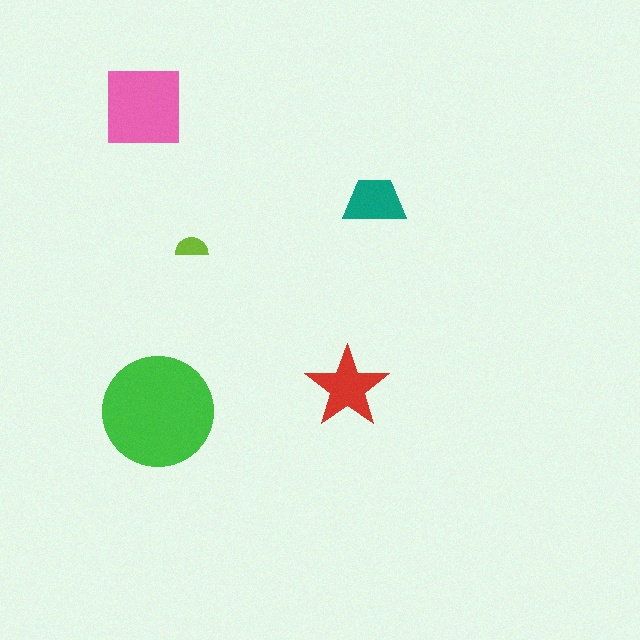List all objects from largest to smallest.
The green circle, the pink square, the red star, the teal trapezoid, the lime semicircle.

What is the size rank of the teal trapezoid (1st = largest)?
4th.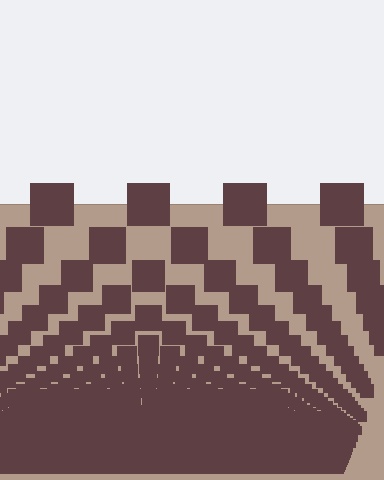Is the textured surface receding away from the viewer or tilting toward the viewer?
The surface appears to tilt toward the viewer. Texture elements get larger and sparser toward the top.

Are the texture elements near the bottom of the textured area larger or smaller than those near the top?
Smaller. The gradient is inverted — elements near the bottom are smaller and denser.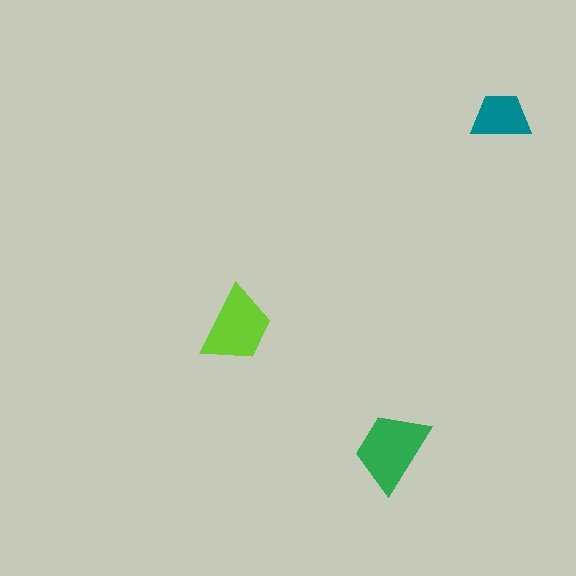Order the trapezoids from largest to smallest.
the green one, the lime one, the teal one.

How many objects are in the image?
There are 3 objects in the image.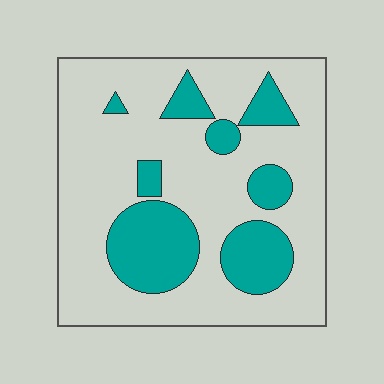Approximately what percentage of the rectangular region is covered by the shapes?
Approximately 25%.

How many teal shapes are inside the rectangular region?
8.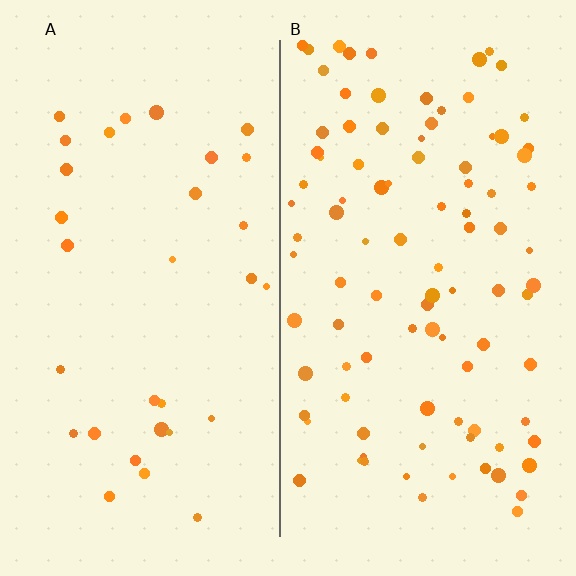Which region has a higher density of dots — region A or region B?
B (the right).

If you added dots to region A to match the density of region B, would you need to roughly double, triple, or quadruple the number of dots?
Approximately triple.